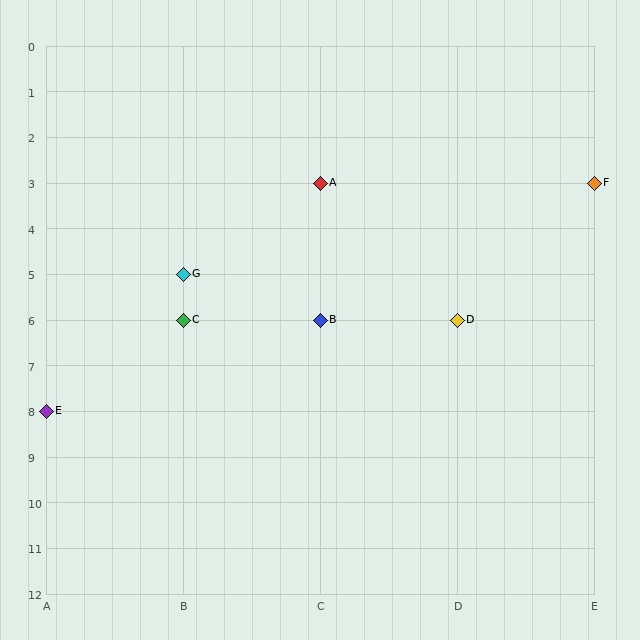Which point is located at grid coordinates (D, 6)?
Point D is at (D, 6).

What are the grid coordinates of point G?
Point G is at grid coordinates (B, 5).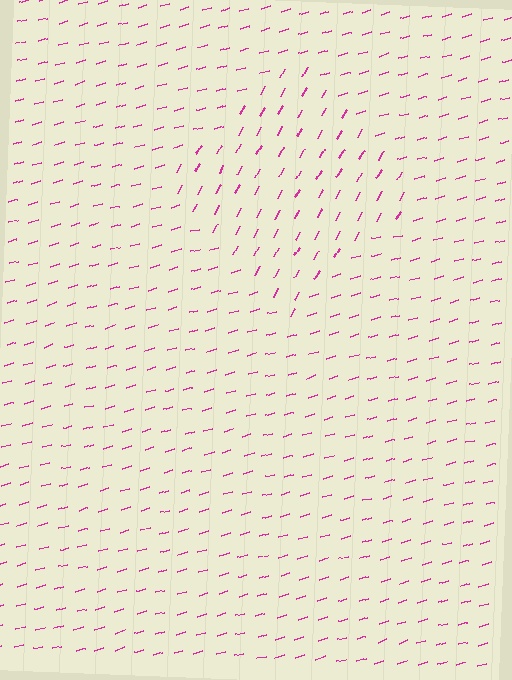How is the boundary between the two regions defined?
The boundary is defined purely by a change in line orientation (approximately 45 degrees difference). All lines are the same color and thickness.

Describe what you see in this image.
The image is filled with small magenta line segments. A diamond region in the image has lines oriented differently from the surrounding lines, creating a visible texture boundary.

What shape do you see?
I see a diamond.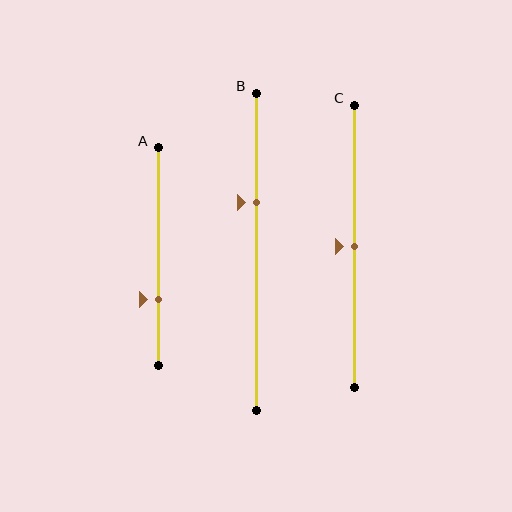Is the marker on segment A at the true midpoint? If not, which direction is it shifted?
No, the marker on segment A is shifted downward by about 20% of the segment length.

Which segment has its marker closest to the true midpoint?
Segment C has its marker closest to the true midpoint.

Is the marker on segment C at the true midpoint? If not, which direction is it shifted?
Yes, the marker on segment C is at the true midpoint.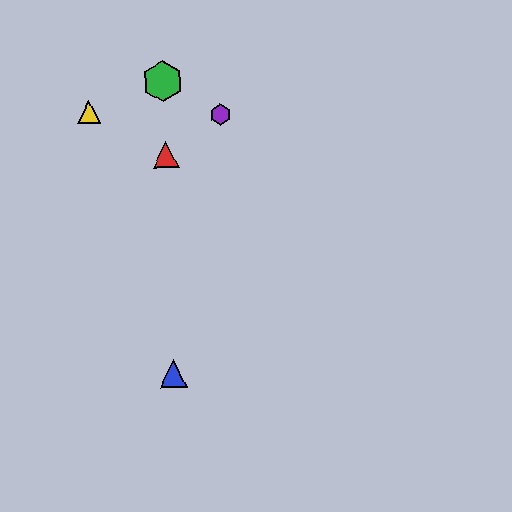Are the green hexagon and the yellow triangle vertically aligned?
No, the green hexagon is at x≈163 and the yellow triangle is at x≈89.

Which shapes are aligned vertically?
The red triangle, the blue triangle, the green hexagon are aligned vertically.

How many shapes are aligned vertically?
3 shapes (the red triangle, the blue triangle, the green hexagon) are aligned vertically.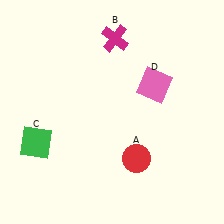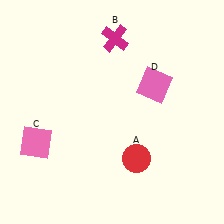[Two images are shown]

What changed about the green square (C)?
In Image 1, C is green. In Image 2, it changed to pink.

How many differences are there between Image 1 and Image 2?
There is 1 difference between the two images.